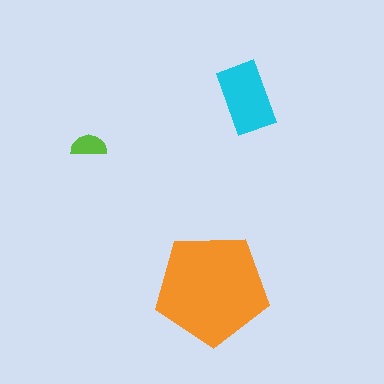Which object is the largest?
The orange pentagon.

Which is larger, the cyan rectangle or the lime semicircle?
The cyan rectangle.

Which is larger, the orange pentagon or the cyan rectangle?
The orange pentagon.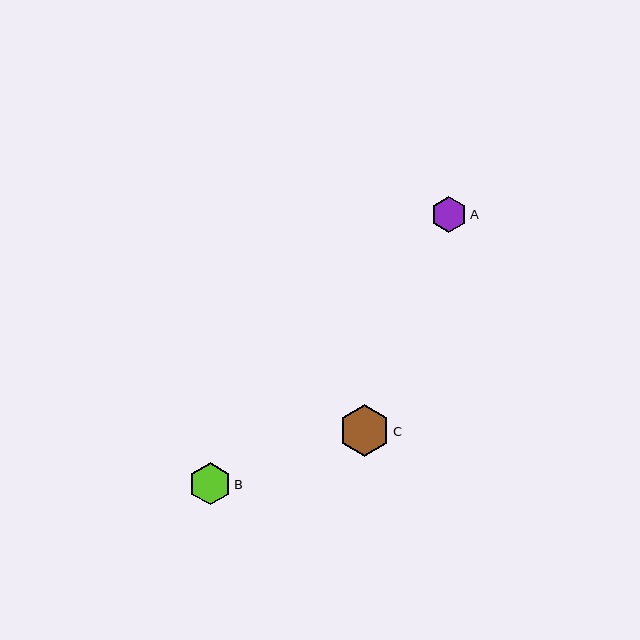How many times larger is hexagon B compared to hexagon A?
Hexagon B is approximately 1.2 times the size of hexagon A.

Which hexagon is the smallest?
Hexagon A is the smallest with a size of approximately 36 pixels.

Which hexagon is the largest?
Hexagon C is the largest with a size of approximately 51 pixels.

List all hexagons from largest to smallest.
From largest to smallest: C, B, A.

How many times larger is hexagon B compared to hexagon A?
Hexagon B is approximately 1.2 times the size of hexagon A.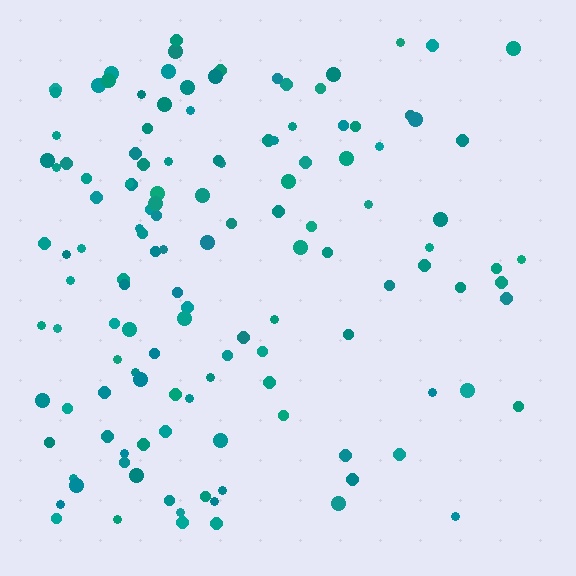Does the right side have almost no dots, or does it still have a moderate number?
Still a moderate number, just noticeably fewer than the left.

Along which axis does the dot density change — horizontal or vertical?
Horizontal.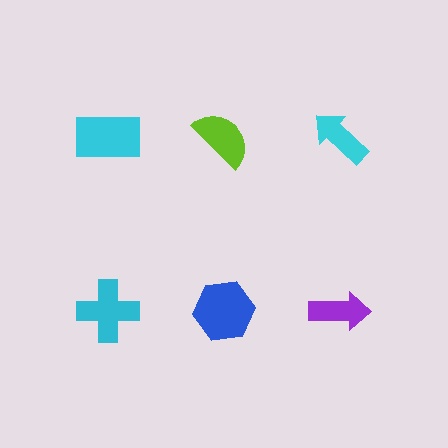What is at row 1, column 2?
A lime semicircle.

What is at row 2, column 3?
A purple arrow.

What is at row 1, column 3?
A cyan arrow.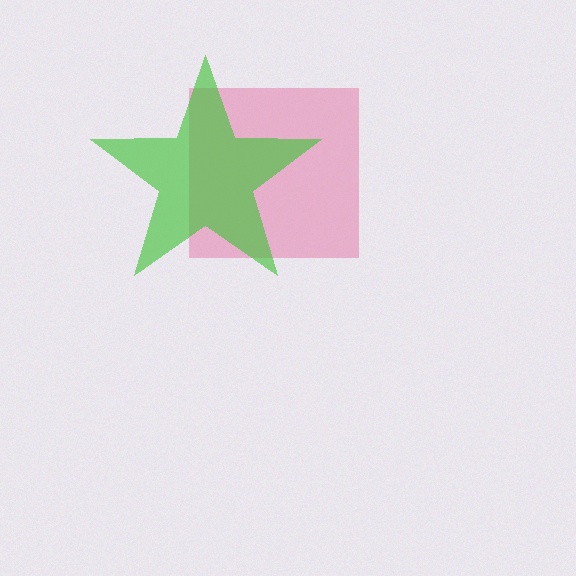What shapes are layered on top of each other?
The layered shapes are: a pink square, a green star.